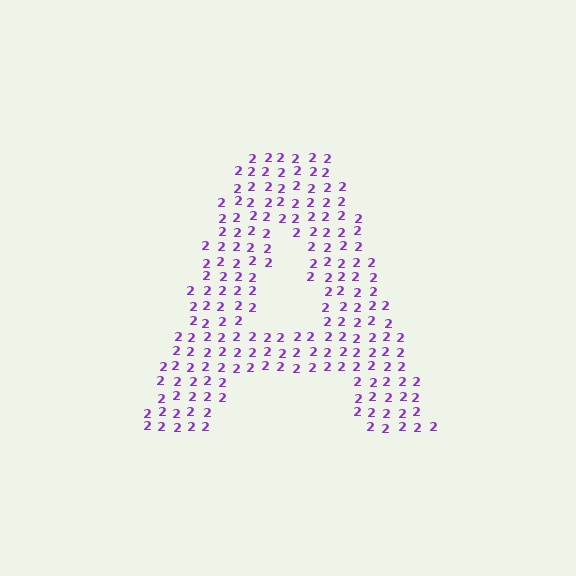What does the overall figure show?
The overall figure shows the letter A.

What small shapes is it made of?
It is made of small digit 2's.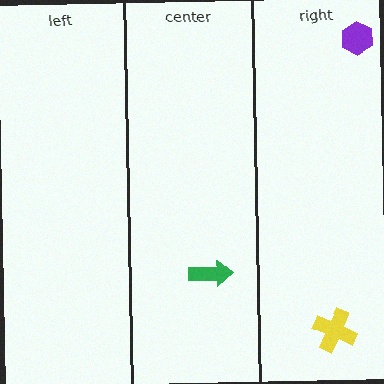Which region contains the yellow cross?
The right region.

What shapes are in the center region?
The green arrow.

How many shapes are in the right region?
2.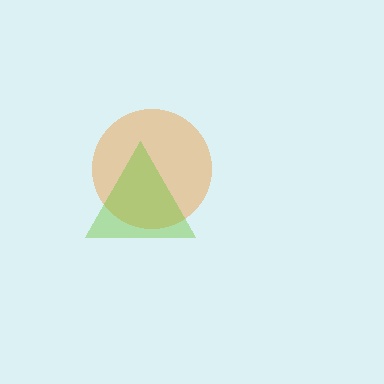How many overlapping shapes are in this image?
There are 2 overlapping shapes in the image.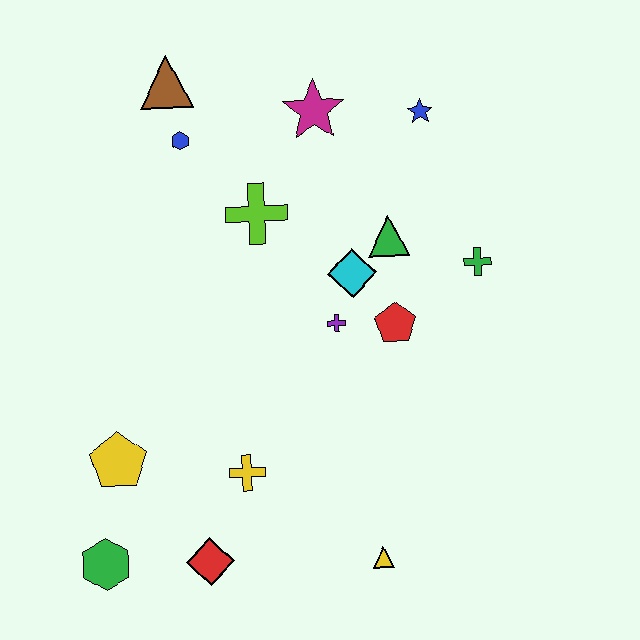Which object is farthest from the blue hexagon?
The yellow triangle is farthest from the blue hexagon.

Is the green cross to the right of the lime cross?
Yes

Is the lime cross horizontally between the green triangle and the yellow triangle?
No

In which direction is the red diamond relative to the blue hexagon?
The red diamond is below the blue hexagon.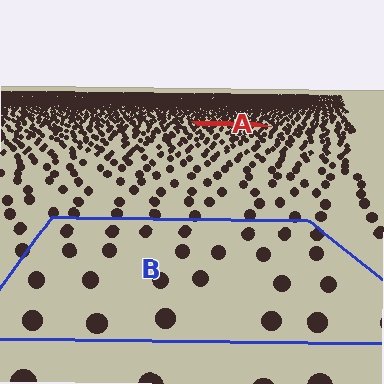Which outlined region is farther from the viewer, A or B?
Region A is farther from the viewer — the texture elements inside it appear smaller and more densely packed.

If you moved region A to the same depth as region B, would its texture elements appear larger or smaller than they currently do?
They would appear larger. At a closer depth, the same texture elements are projected at a bigger on-screen size.